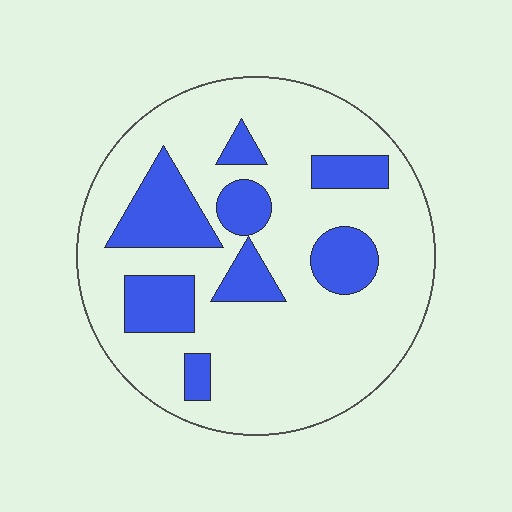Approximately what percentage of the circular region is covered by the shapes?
Approximately 25%.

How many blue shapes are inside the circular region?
8.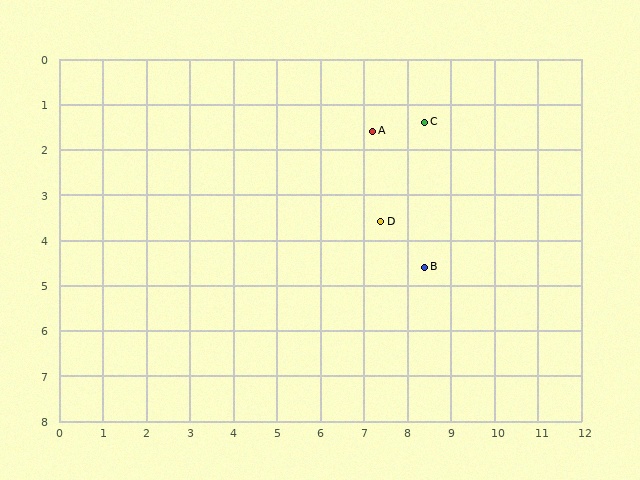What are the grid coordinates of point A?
Point A is at approximately (7.2, 1.6).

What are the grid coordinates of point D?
Point D is at approximately (7.4, 3.6).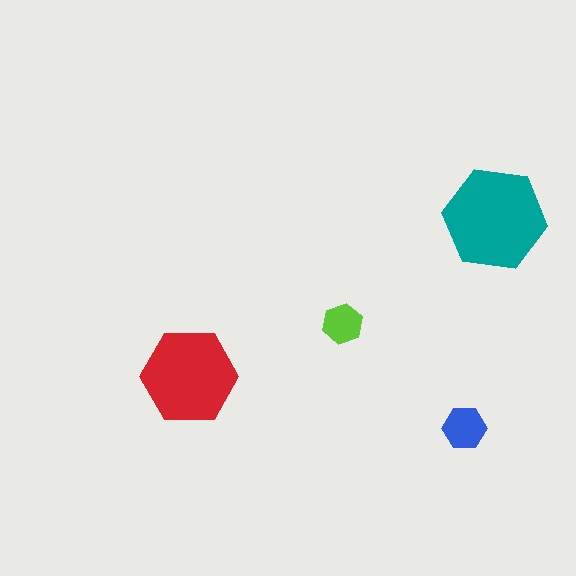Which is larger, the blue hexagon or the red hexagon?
The red one.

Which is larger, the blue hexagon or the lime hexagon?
The blue one.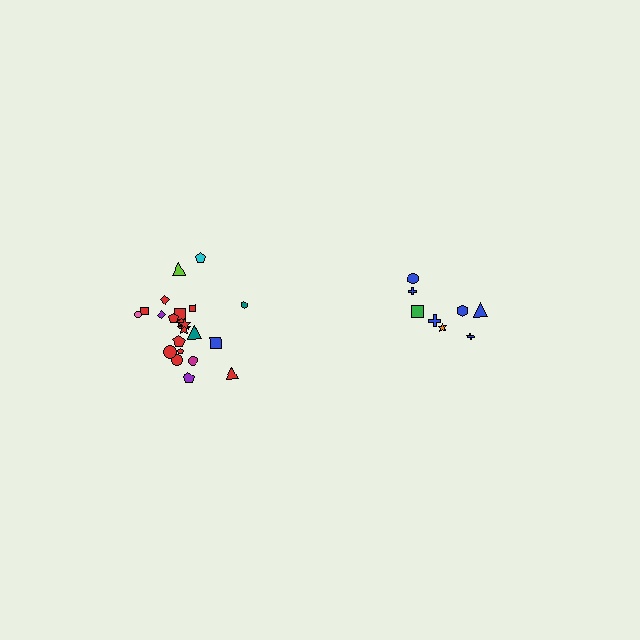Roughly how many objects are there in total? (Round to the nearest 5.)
Roughly 30 objects in total.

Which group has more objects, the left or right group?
The left group.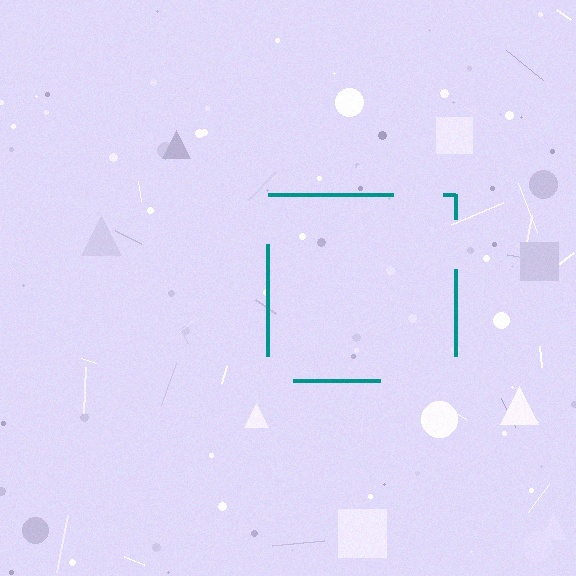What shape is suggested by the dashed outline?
The dashed outline suggests a square.